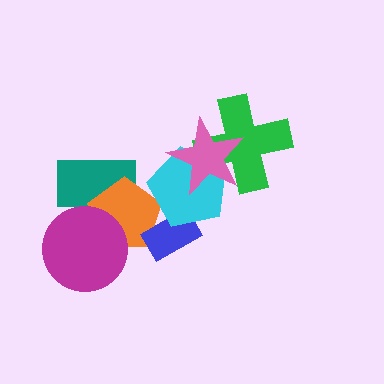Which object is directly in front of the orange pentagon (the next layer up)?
The blue rectangle is directly in front of the orange pentagon.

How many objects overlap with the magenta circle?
2 objects overlap with the magenta circle.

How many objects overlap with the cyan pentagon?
4 objects overlap with the cyan pentagon.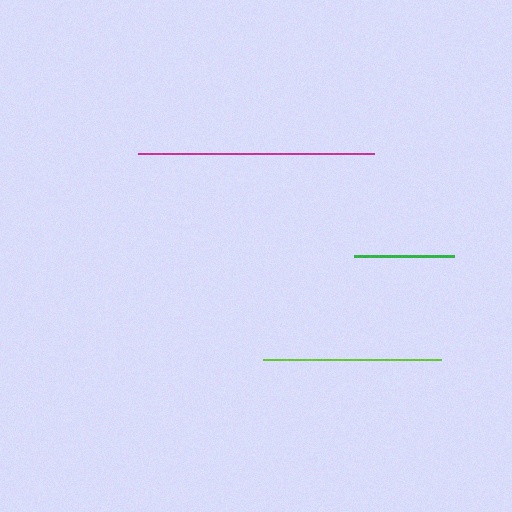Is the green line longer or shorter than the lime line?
The lime line is longer than the green line.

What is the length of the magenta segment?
The magenta segment is approximately 236 pixels long.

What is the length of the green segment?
The green segment is approximately 99 pixels long.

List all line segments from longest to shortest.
From longest to shortest: magenta, lime, green.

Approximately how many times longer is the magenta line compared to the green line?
The magenta line is approximately 2.4 times the length of the green line.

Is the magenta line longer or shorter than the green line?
The magenta line is longer than the green line.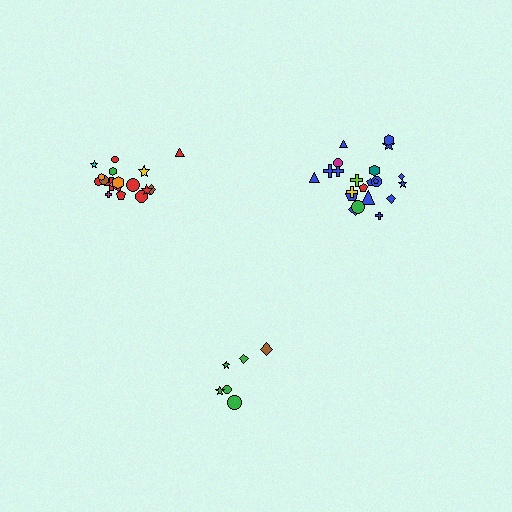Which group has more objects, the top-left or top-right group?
The top-right group.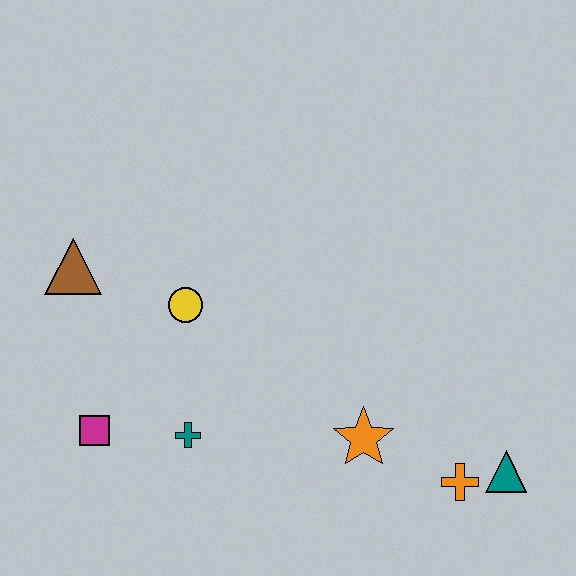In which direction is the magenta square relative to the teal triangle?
The magenta square is to the left of the teal triangle.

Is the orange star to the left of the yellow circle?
No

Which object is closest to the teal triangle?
The orange cross is closest to the teal triangle.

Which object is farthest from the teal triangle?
The brown triangle is farthest from the teal triangle.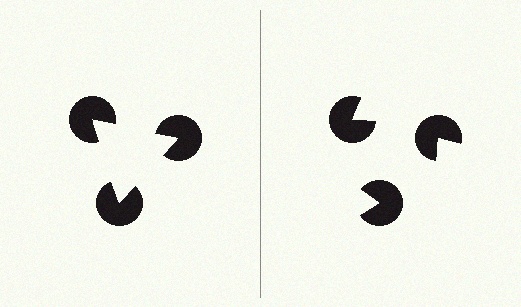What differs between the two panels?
The pac-man discs are positioned identically on both sides; only the wedge orientations differ. On the left they align to a triangle; on the right they are misaligned.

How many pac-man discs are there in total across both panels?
6 — 3 on each side.